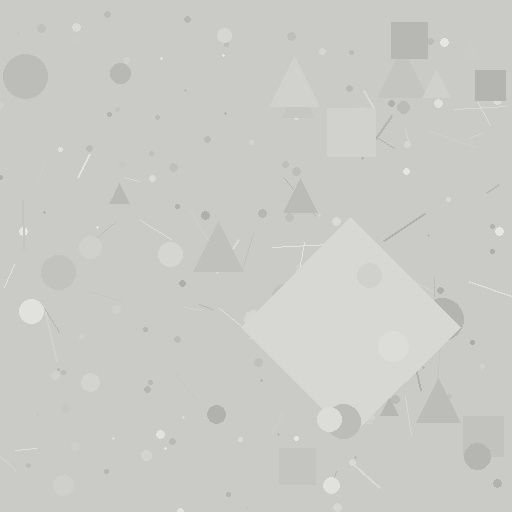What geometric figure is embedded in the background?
A diamond is embedded in the background.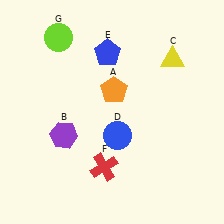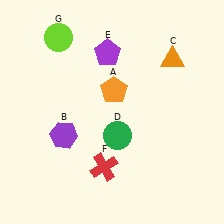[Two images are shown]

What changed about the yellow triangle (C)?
In Image 1, C is yellow. In Image 2, it changed to orange.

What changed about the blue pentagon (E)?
In Image 1, E is blue. In Image 2, it changed to purple.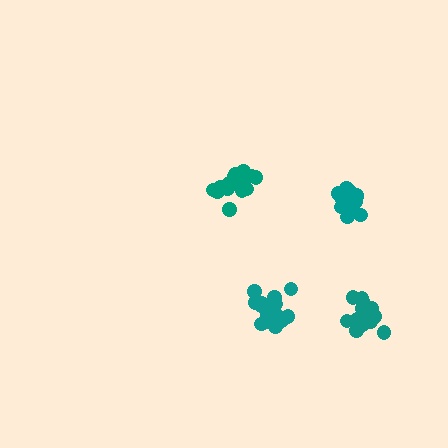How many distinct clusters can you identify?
There are 4 distinct clusters.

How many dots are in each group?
Group 1: 17 dots, Group 2: 16 dots, Group 3: 18 dots, Group 4: 14 dots (65 total).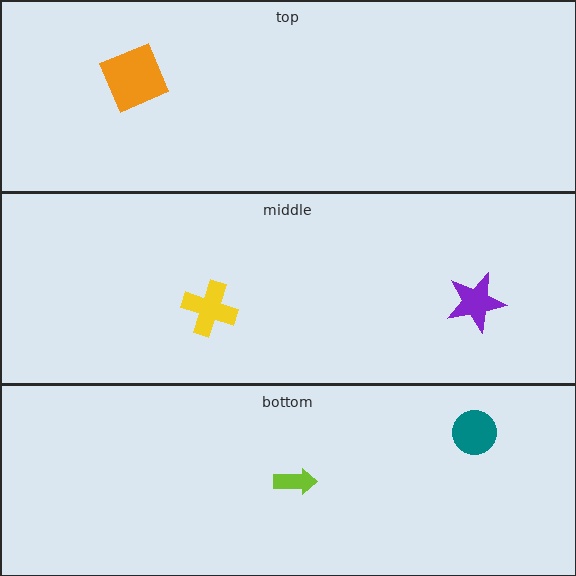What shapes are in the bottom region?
The teal circle, the lime arrow.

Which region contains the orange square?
The top region.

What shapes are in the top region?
The orange square.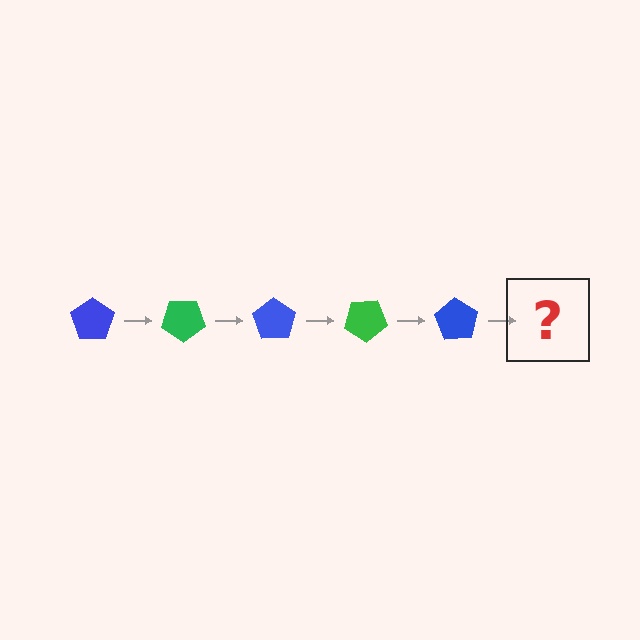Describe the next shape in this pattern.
It should be a green pentagon, rotated 175 degrees from the start.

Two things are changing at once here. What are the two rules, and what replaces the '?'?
The two rules are that it rotates 35 degrees each step and the color cycles through blue and green. The '?' should be a green pentagon, rotated 175 degrees from the start.